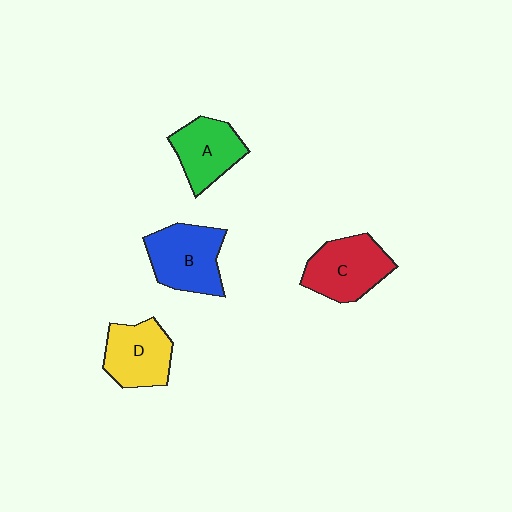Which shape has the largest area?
Shape B (blue).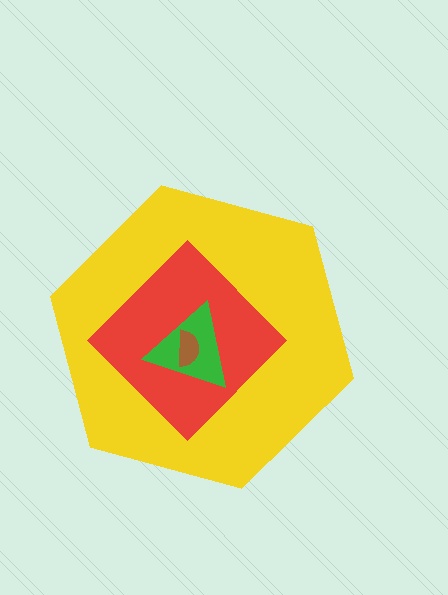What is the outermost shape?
The yellow hexagon.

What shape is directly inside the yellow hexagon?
The red diamond.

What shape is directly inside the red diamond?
The green triangle.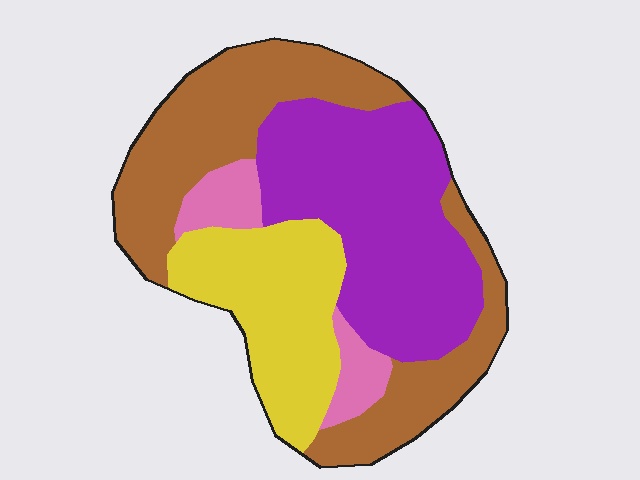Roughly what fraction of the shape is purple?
Purple takes up about one third (1/3) of the shape.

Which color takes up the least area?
Pink, at roughly 10%.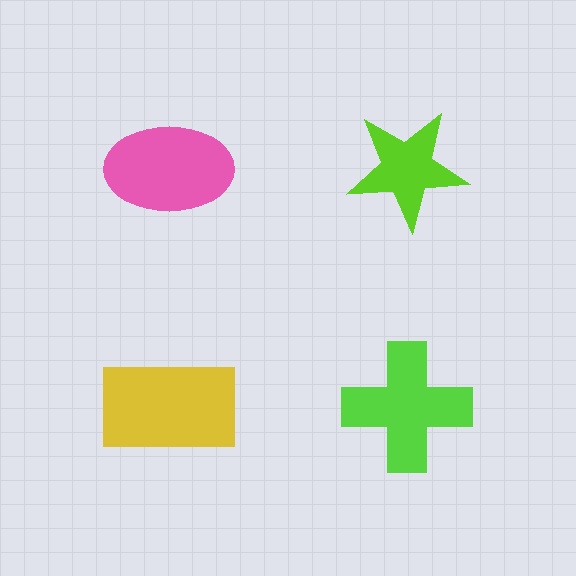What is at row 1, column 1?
A pink ellipse.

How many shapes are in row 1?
2 shapes.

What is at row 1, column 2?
A lime star.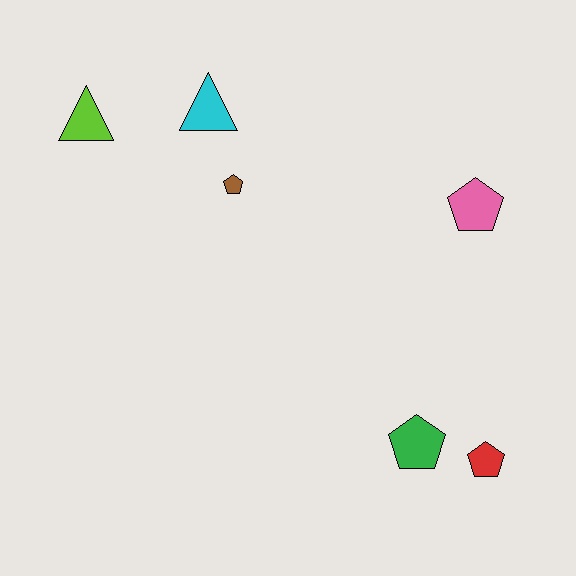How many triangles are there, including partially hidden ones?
There are 2 triangles.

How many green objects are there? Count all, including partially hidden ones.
There is 1 green object.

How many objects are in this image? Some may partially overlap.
There are 6 objects.